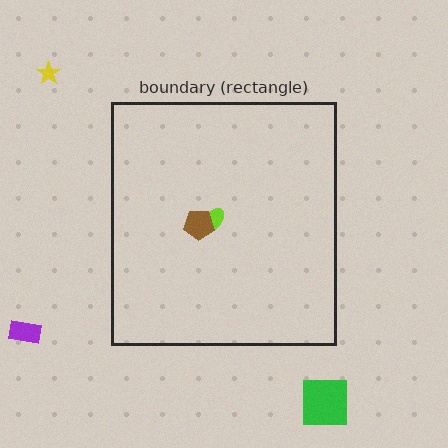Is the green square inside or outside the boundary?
Outside.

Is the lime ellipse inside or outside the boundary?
Inside.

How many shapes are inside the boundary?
2 inside, 3 outside.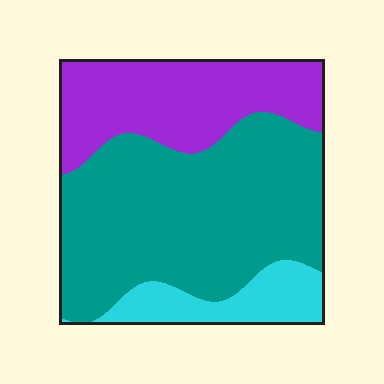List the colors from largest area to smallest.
From largest to smallest: teal, purple, cyan.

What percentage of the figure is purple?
Purple covers around 30% of the figure.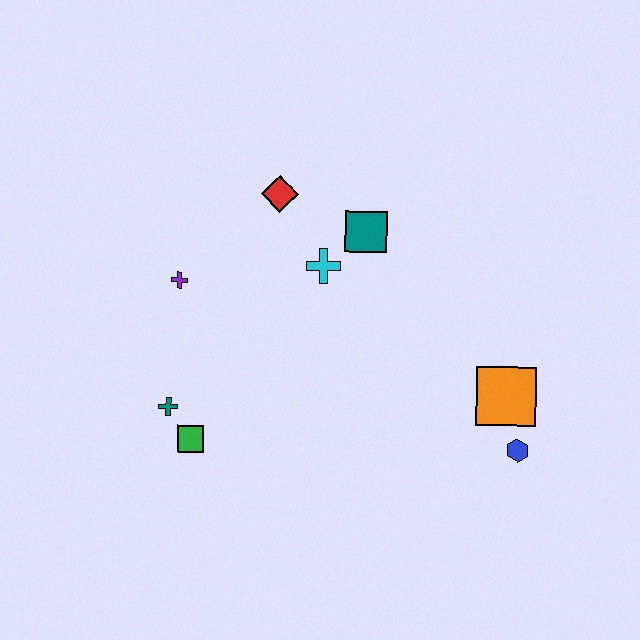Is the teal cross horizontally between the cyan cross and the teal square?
No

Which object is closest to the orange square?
The blue hexagon is closest to the orange square.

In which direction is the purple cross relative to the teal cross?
The purple cross is above the teal cross.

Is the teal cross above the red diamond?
No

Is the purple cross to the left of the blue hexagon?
Yes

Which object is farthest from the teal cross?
The blue hexagon is farthest from the teal cross.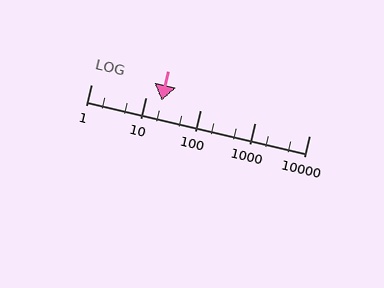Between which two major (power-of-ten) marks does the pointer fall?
The pointer is between 10 and 100.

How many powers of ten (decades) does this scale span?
The scale spans 4 decades, from 1 to 10000.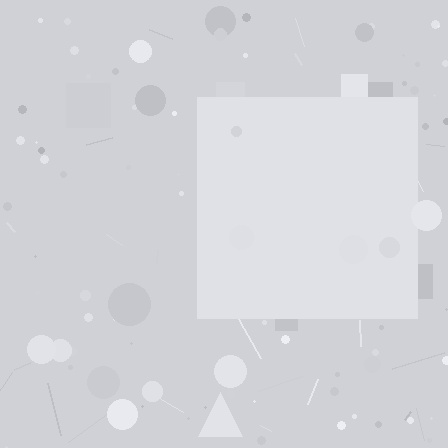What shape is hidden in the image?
A square is hidden in the image.